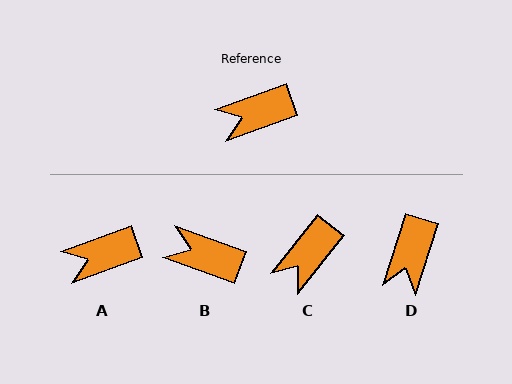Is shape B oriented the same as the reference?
No, it is off by about 40 degrees.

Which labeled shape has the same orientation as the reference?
A.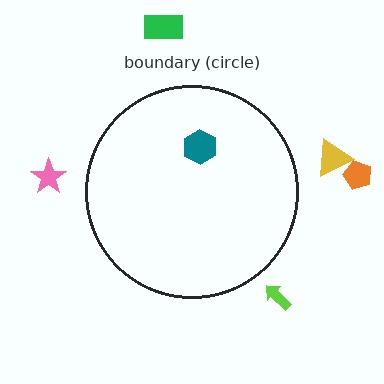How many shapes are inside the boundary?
1 inside, 5 outside.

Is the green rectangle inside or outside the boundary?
Outside.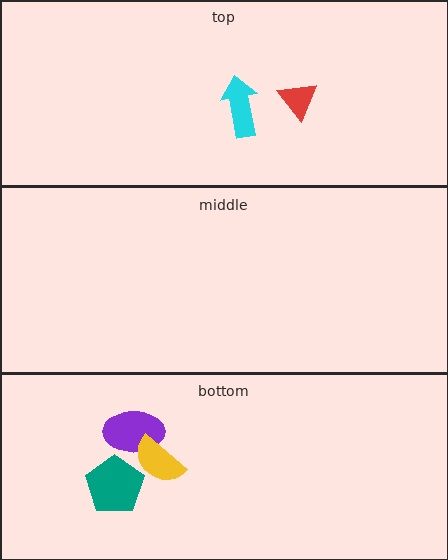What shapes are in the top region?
The red triangle, the cyan arrow.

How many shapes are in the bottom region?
3.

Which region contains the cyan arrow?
The top region.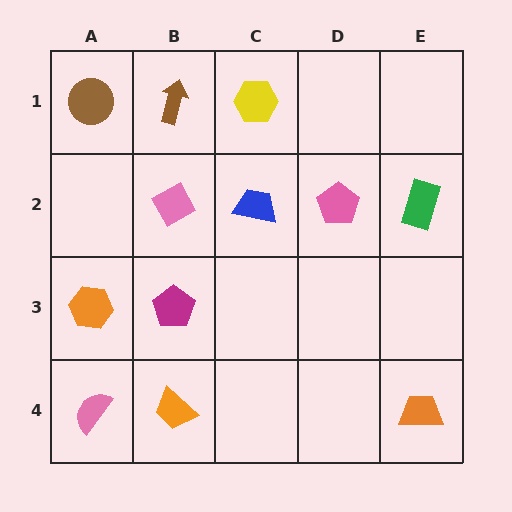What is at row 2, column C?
A blue trapezoid.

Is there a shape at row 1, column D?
No, that cell is empty.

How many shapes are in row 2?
4 shapes.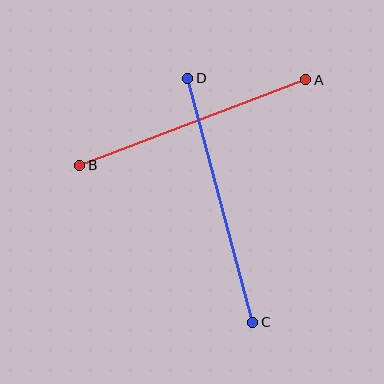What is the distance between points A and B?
The distance is approximately 242 pixels.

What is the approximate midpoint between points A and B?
The midpoint is at approximately (193, 123) pixels.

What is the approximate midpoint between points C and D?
The midpoint is at approximately (220, 200) pixels.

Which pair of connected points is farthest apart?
Points C and D are farthest apart.